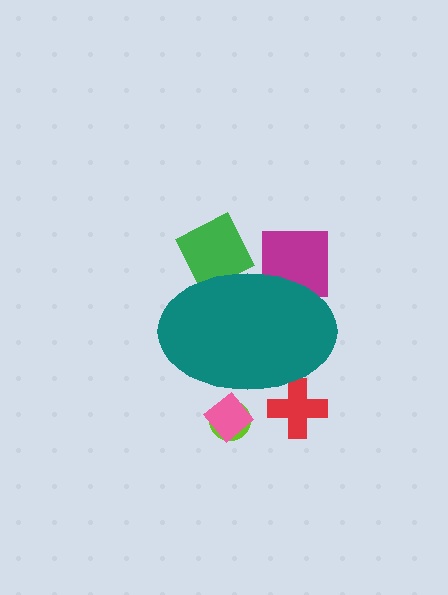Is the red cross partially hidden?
Yes, the red cross is partially hidden behind the teal ellipse.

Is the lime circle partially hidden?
Yes, the lime circle is partially hidden behind the teal ellipse.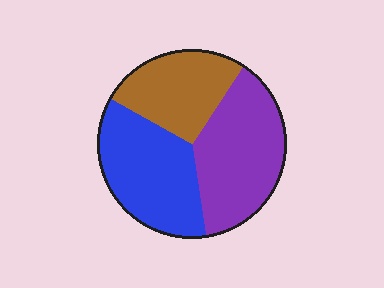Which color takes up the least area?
Brown, at roughly 25%.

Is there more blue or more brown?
Blue.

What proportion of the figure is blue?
Blue takes up about three eighths (3/8) of the figure.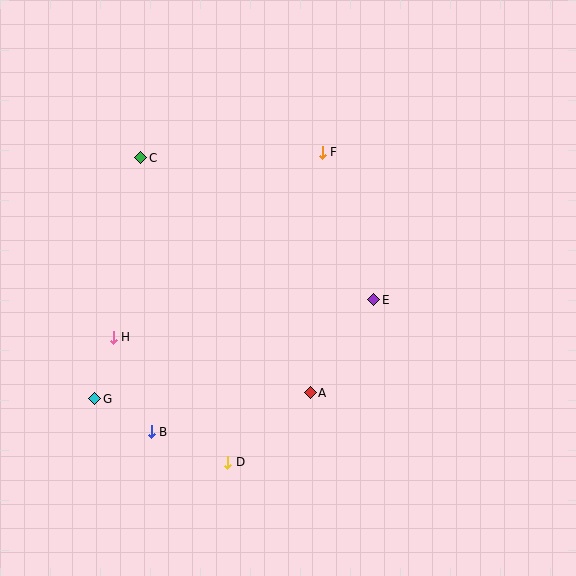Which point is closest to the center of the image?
Point E at (374, 300) is closest to the center.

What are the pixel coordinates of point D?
Point D is at (228, 462).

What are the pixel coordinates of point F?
Point F is at (322, 152).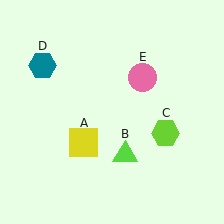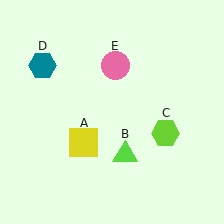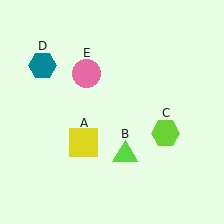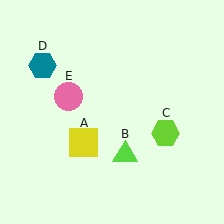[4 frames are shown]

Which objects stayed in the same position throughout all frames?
Yellow square (object A) and lime triangle (object B) and lime hexagon (object C) and teal hexagon (object D) remained stationary.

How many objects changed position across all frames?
1 object changed position: pink circle (object E).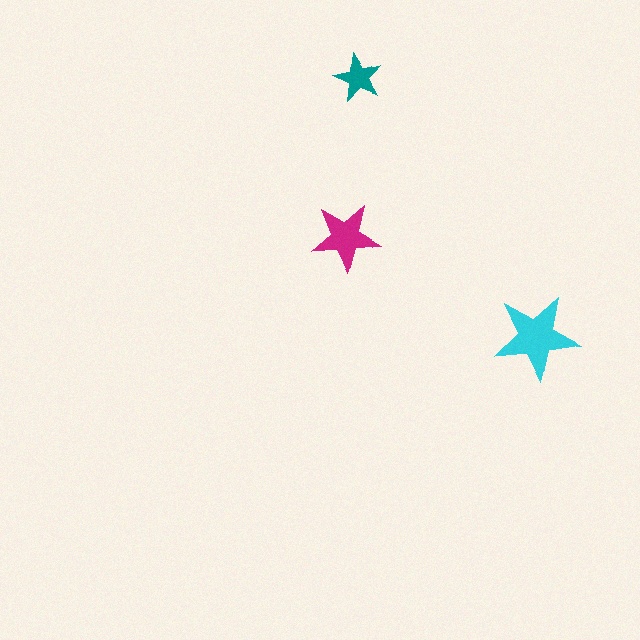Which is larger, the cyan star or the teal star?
The cyan one.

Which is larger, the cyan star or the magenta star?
The cyan one.